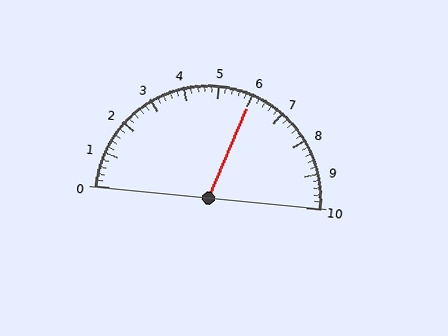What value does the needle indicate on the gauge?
The needle indicates approximately 6.0.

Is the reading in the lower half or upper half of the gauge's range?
The reading is in the upper half of the range (0 to 10).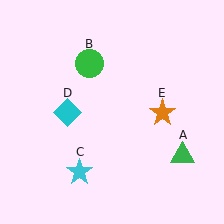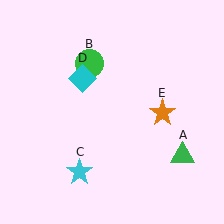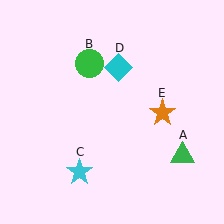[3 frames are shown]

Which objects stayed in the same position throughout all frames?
Green triangle (object A) and green circle (object B) and cyan star (object C) and orange star (object E) remained stationary.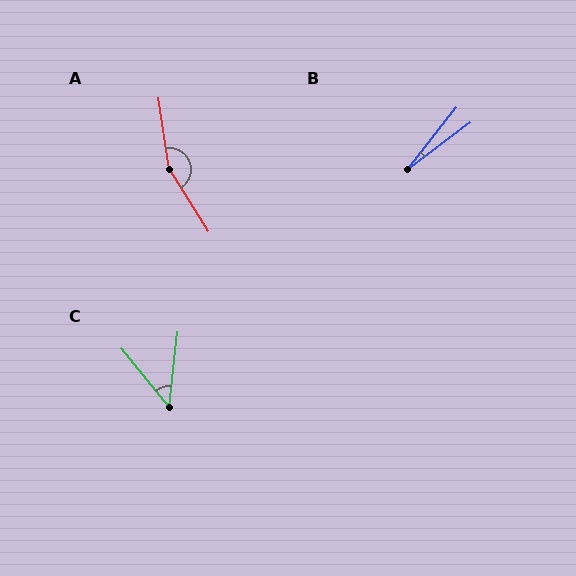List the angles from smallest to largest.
B (15°), C (46°), A (157°).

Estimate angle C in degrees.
Approximately 46 degrees.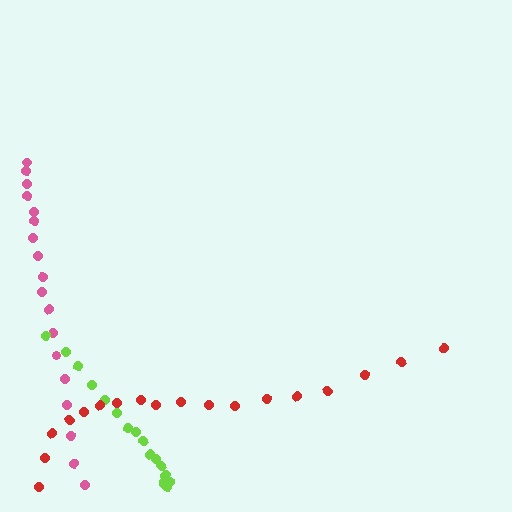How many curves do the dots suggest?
There are 3 distinct paths.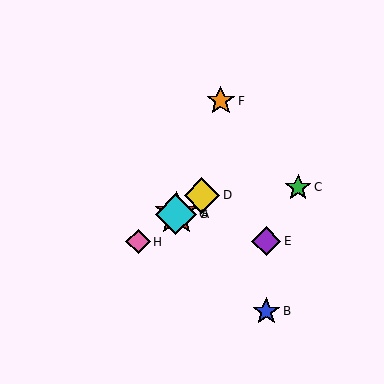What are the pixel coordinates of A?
Object A is at (177, 214).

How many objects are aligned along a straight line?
4 objects (A, D, G, H) are aligned along a straight line.